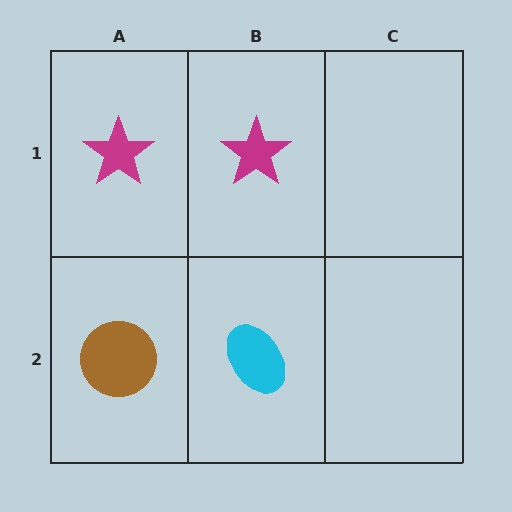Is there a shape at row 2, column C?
No, that cell is empty.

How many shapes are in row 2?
2 shapes.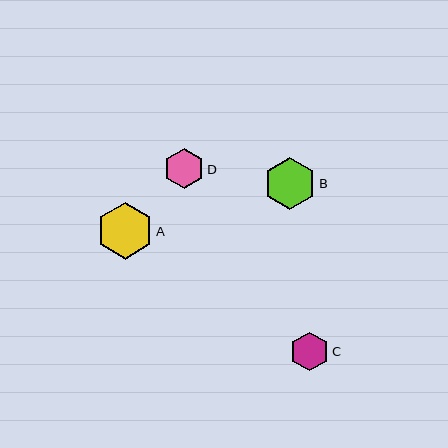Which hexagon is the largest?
Hexagon A is the largest with a size of approximately 57 pixels.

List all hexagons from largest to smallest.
From largest to smallest: A, B, D, C.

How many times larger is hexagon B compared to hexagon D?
Hexagon B is approximately 1.3 times the size of hexagon D.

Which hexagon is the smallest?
Hexagon C is the smallest with a size of approximately 39 pixels.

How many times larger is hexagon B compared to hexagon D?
Hexagon B is approximately 1.3 times the size of hexagon D.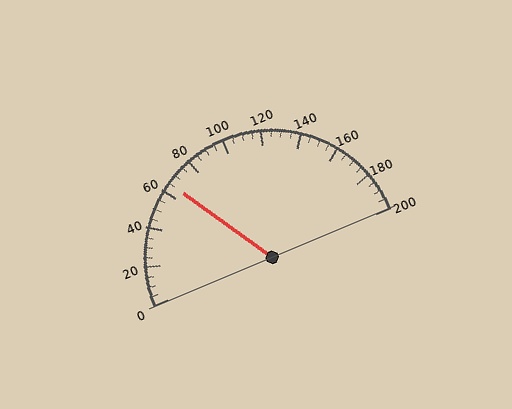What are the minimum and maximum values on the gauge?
The gauge ranges from 0 to 200.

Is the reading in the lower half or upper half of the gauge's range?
The reading is in the lower half of the range (0 to 200).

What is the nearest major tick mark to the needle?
The nearest major tick mark is 60.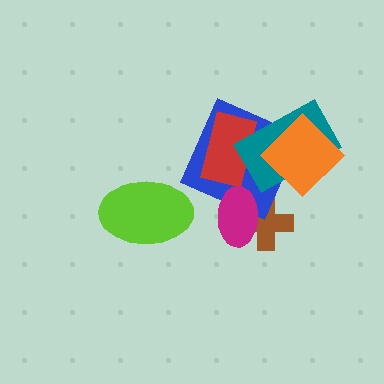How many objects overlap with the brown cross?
1 object overlaps with the brown cross.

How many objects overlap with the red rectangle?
2 objects overlap with the red rectangle.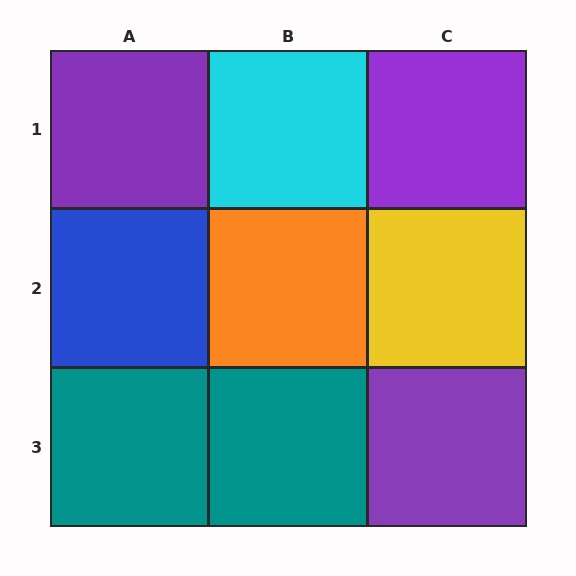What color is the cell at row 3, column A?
Teal.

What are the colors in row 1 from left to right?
Purple, cyan, purple.